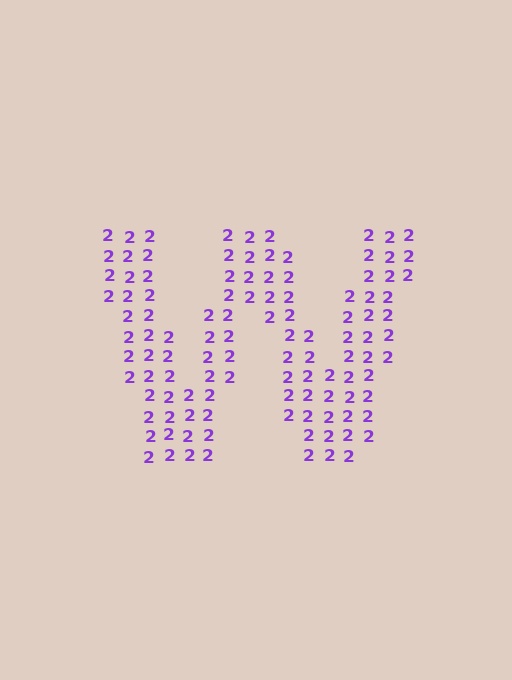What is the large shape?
The large shape is the letter W.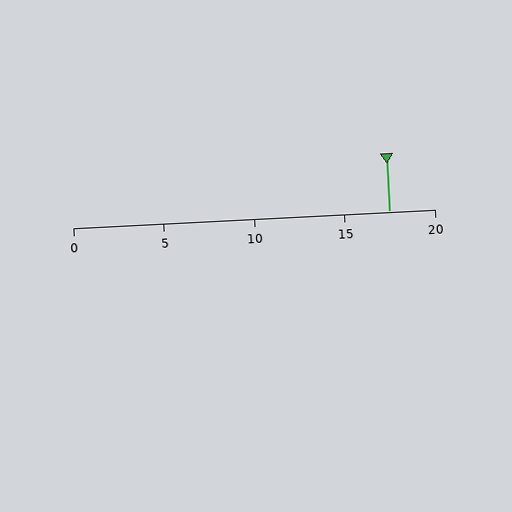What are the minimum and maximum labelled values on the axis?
The axis runs from 0 to 20.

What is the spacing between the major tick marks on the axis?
The major ticks are spaced 5 apart.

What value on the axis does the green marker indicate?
The marker indicates approximately 17.5.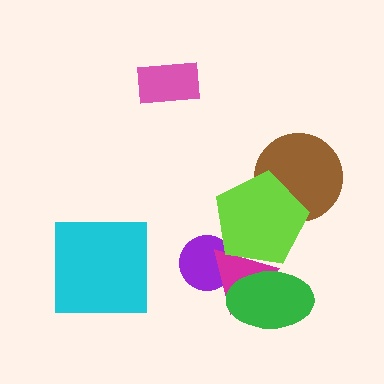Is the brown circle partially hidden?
Yes, it is partially covered by another shape.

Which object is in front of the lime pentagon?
The green ellipse is in front of the lime pentagon.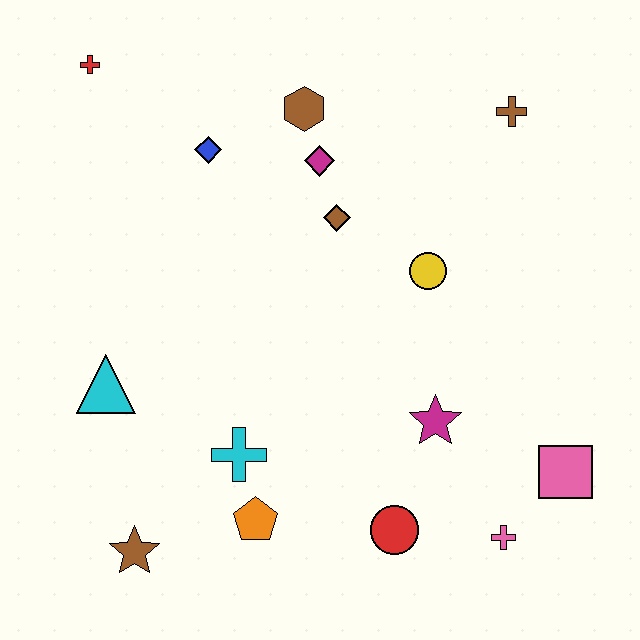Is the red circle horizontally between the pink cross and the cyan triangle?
Yes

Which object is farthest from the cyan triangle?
The brown cross is farthest from the cyan triangle.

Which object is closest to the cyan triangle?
The cyan cross is closest to the cyan triangle.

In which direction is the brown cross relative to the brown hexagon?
The brown cross is to the right of the brown hexagon.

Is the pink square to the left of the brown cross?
No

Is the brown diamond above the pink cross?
Yes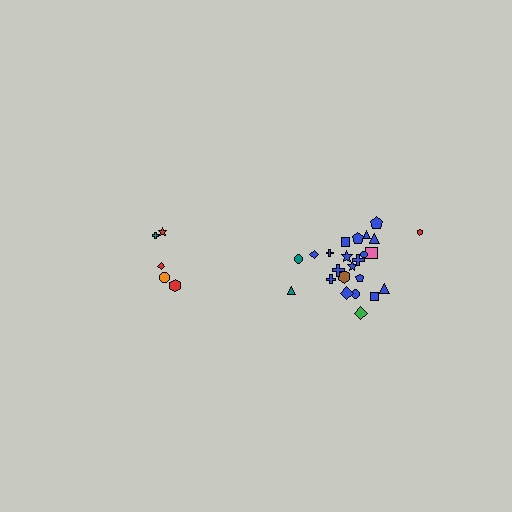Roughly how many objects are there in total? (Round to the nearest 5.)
Roughly 30 objects in total.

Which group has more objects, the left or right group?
The right group.